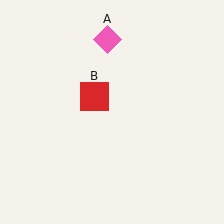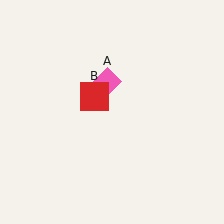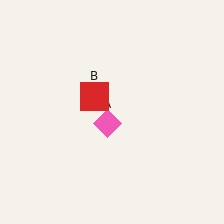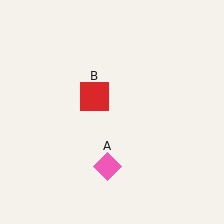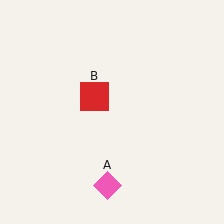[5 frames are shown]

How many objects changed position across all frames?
1 object changed position: pink diamond (object A).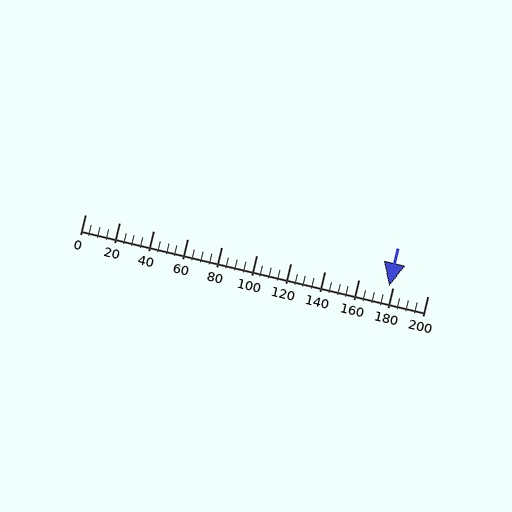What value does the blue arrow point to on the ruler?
The blue arrow points to approximately 178.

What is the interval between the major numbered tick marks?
The major tick marks are spaced 20 units apart.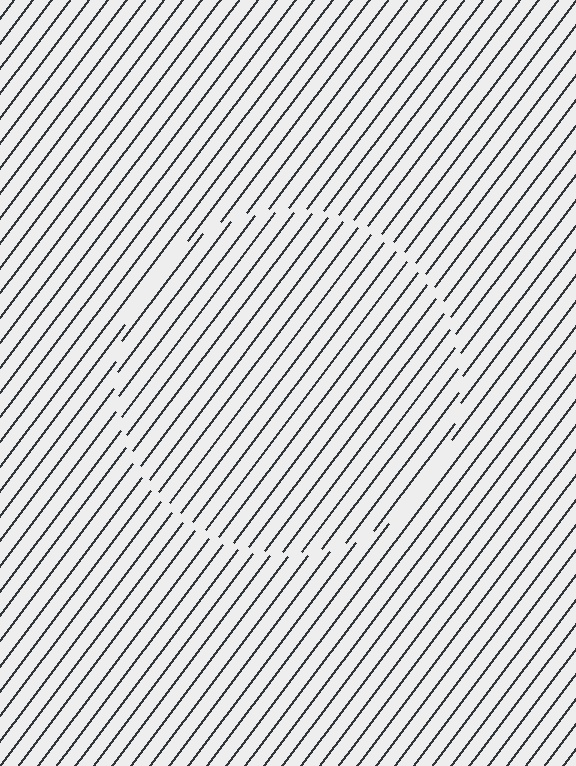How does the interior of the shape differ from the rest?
The interior of the shape contains the same grating, shifted by half a period — the contour is defined by the phase discontinuity where line-ends from the inner and outer gratings abut.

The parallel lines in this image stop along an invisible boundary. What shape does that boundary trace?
An illusory circle. The interior of the shape contains the same grating, shifted by half a period — the contour is defined by the phase discontinuity where line-ends from the inner and outer gratings abut.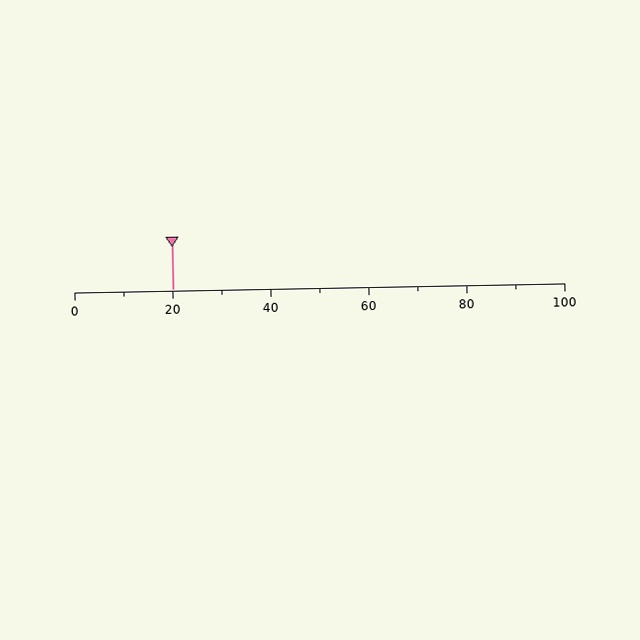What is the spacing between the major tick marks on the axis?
The major ticks are spaced 20 apart.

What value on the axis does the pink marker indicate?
The marker indicates approximately 20.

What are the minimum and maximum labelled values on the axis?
The axis runs from 0 to 100.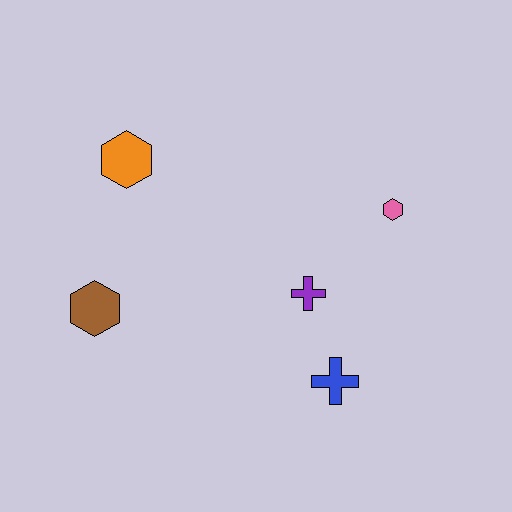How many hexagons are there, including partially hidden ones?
There are 3 hexagons.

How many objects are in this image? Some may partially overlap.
There are 5 objects.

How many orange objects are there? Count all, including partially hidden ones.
There is 1 orange object.